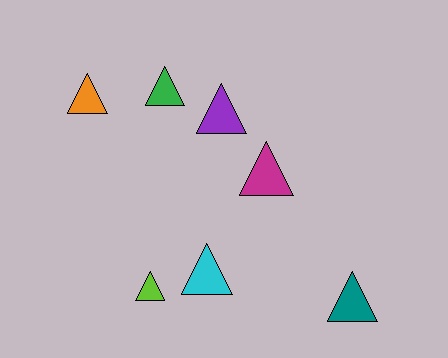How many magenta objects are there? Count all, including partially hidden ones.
There is 1 magenta object.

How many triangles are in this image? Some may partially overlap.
There are 7 triangles.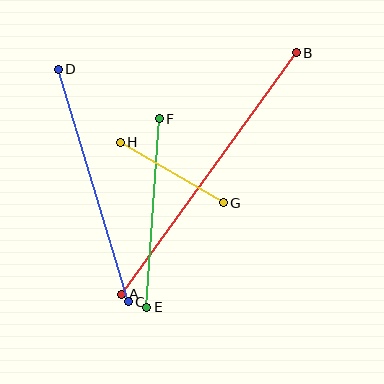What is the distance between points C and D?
The distance is approximately 242 pixels.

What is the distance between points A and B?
The distance is approximately 298 pixels.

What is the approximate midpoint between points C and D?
The midpoint is at approximately (93, 185) pixels.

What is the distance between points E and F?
The distance is approximately 189 pixels.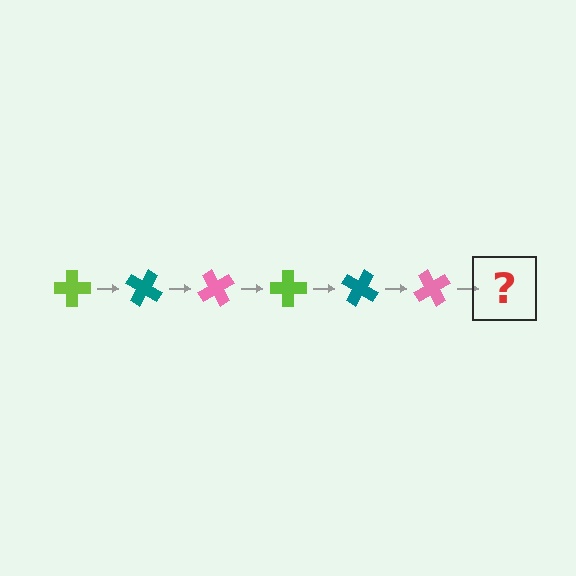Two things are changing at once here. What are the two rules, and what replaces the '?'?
The two rules are that it rotates 30 degrees each step and the color cycles through lime, teal, and pink. The '?' should be a lime cross, rotated 180 degrees from the start.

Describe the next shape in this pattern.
It should be a lime cross, rotated 180 degrees from the start.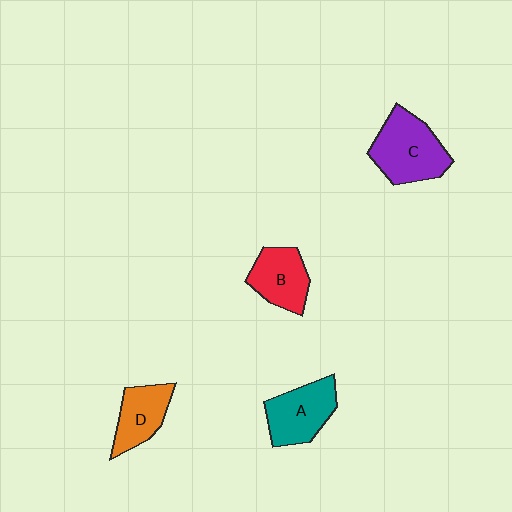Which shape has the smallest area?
Shape D (orange).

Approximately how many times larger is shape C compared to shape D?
Approximately 1.5 times.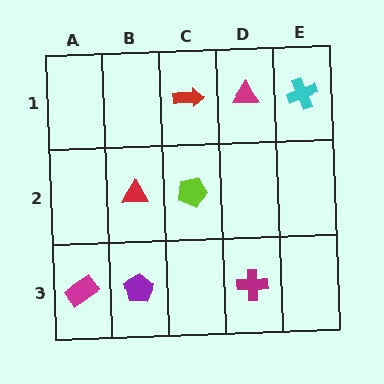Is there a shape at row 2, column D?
No, that cell is empty.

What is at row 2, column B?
A red triangle.